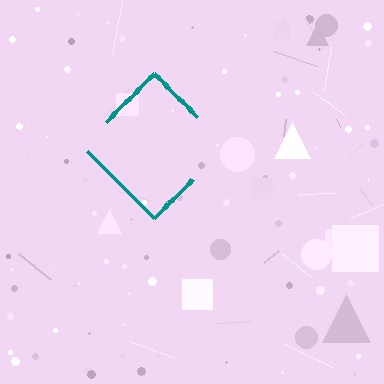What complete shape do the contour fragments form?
The contour fragments form a diamond.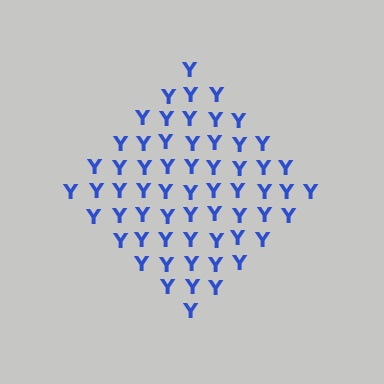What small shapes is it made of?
It is made of small letter Y's.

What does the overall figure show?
The overall figure shows a diamond.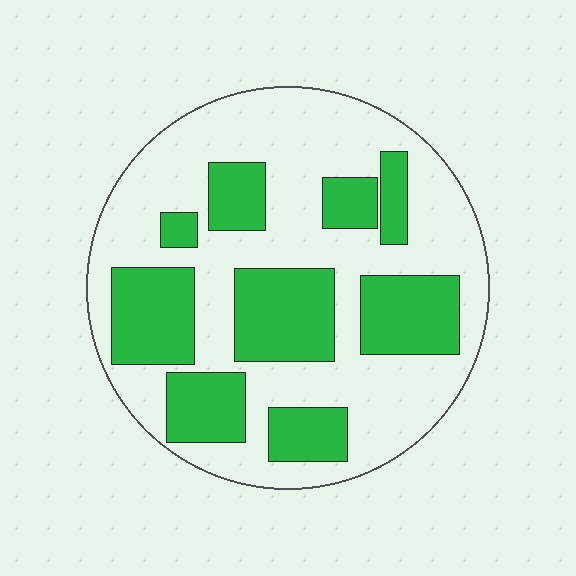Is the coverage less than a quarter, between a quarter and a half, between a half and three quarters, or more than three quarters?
Between a quarter and a half.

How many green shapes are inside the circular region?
9.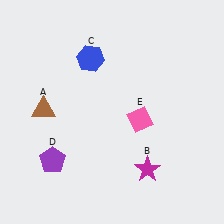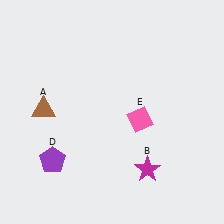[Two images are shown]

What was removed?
The blue hexagon (C) was removed in Image 2.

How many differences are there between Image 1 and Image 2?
There is 1 difference between the two images.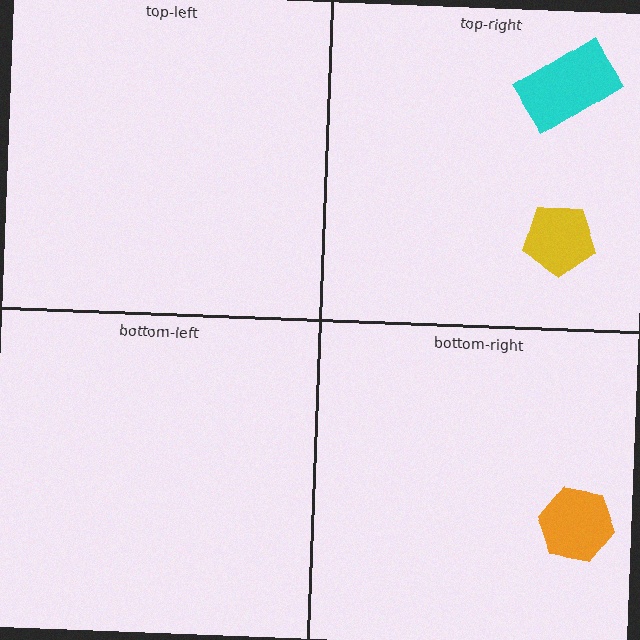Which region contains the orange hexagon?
The bottom-right region.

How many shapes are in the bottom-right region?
1.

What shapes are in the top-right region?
The cyan rectangle, the yellow pentagon.